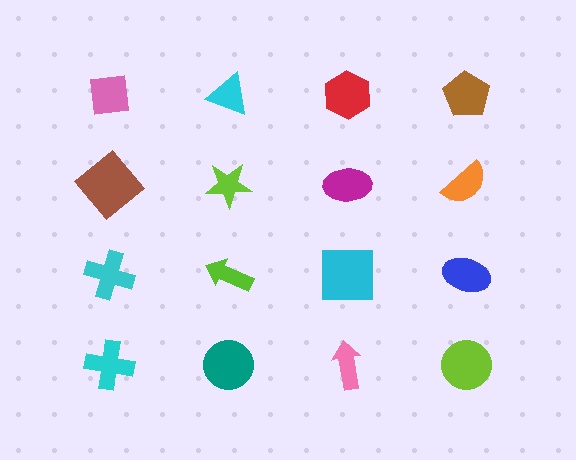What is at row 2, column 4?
An orange semicircle.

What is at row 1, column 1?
A pink square.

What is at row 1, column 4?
A brown pentagon.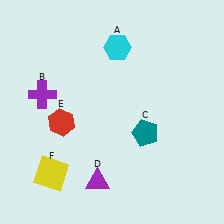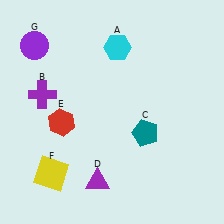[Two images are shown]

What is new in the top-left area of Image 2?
A purple circle (G) was added in the top-left area of Image 2.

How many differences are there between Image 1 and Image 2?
There is 1 difference between the two images.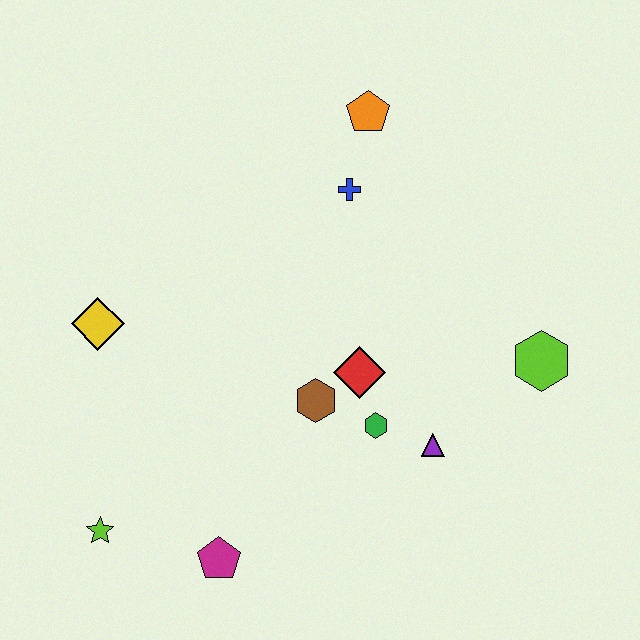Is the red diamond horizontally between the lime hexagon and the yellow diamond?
Yes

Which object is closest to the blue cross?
The orange pentagon is closest to the blue cross.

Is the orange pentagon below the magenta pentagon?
No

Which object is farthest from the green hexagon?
The orange pentagon is farthest from the green hexagon.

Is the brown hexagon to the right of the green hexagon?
No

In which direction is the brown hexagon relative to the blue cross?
The brown hexagon is below the blue cross.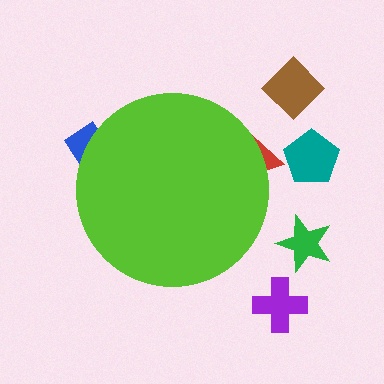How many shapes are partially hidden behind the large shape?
2 shapes are partially hidden.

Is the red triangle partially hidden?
Yes, the red triangle is partially hidden behind the lime circle.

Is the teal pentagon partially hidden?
No, the teal pentagon is fully visible.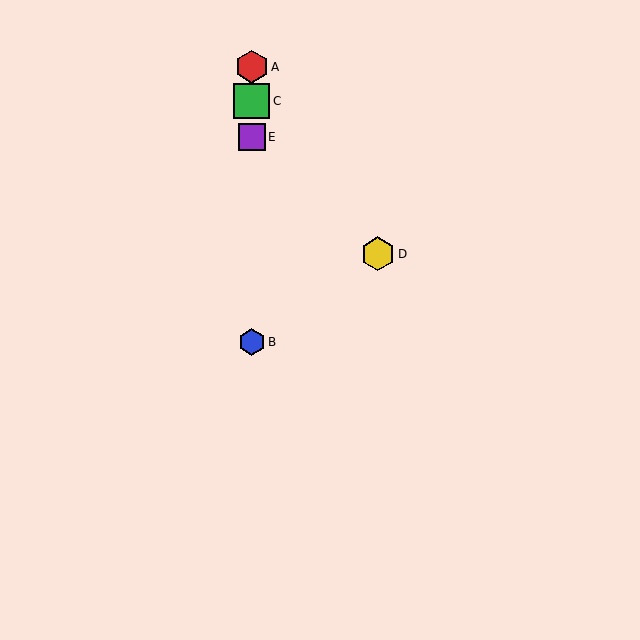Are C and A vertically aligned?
Yes, both are at x≈252.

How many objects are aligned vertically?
4 objects (A, B, C, E) are aligned vertically.